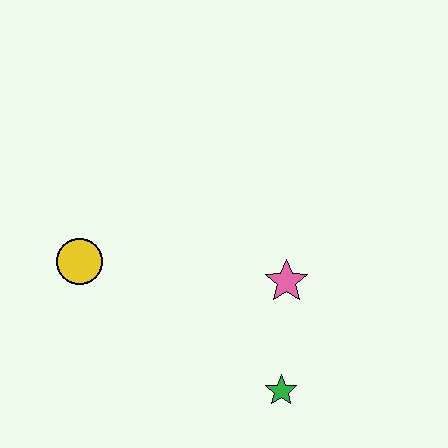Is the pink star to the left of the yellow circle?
No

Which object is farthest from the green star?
The yellow circle is farthest from the green star.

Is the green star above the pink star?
No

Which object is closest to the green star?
The pink star is closest to the green star.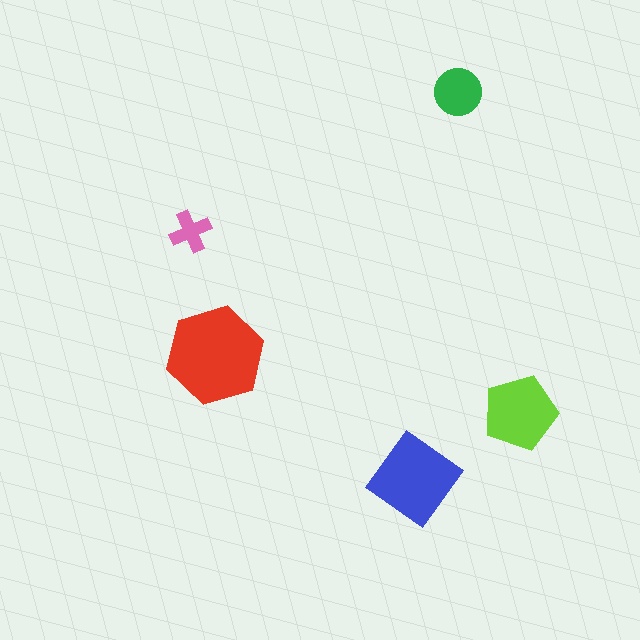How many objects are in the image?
There are 5 objects in the image.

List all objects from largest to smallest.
The red hexagon, the blue diamond, the lime pentagon, the green circle, the pink cross.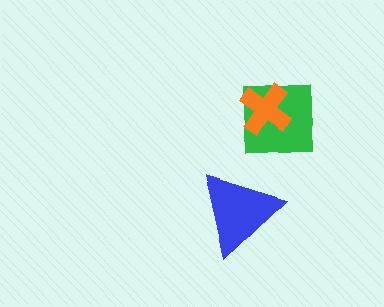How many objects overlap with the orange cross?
1 object overlaps with the orange cross.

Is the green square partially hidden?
Yes, it is partially covered by another shape.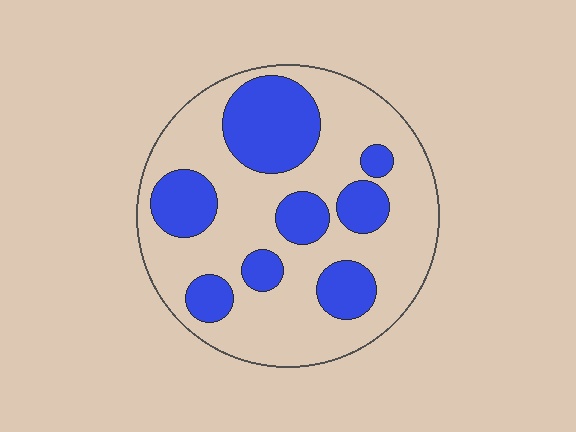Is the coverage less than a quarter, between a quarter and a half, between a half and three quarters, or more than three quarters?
Between a quarter and a half.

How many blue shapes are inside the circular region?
8.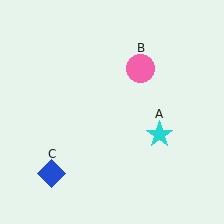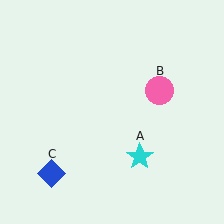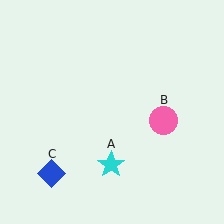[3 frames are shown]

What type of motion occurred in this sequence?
The cyan star (object A), pink circle (object B) rotated clockwise around the center of the scene.